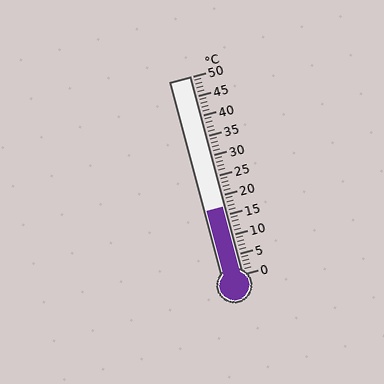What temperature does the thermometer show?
The thermometer shows approximately 17°C.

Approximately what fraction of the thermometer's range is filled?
The thermometer is filled to approximately 35% of its range.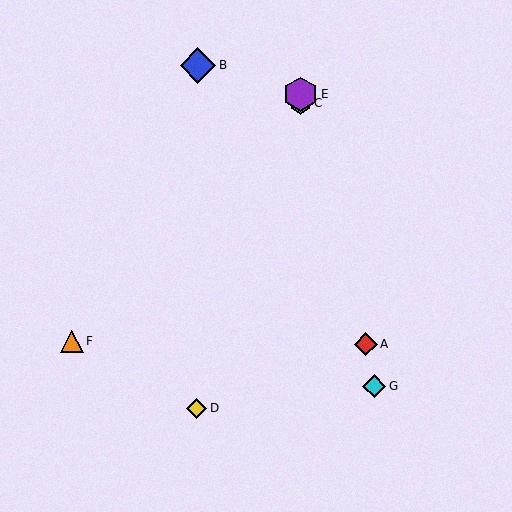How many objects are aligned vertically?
2 objects (C, E) are aligned vertically.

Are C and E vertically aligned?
Yes, both are at x≈301.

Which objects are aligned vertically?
Objects C, E are aligned vertically.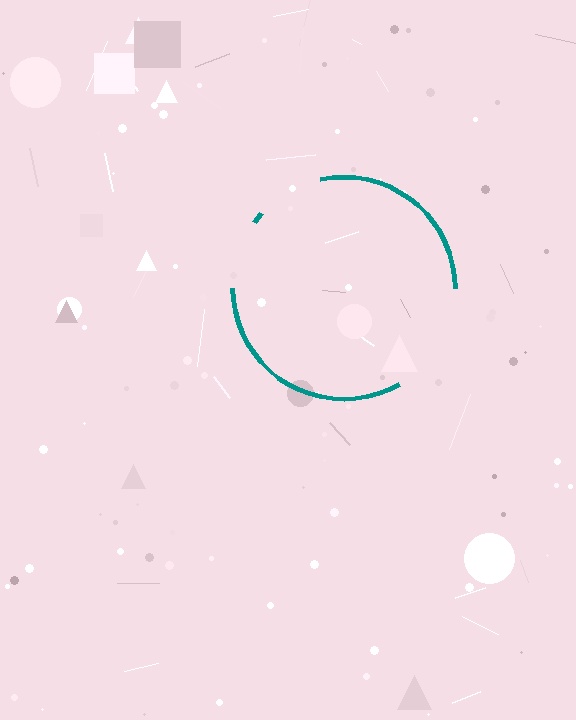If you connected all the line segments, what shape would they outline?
They would outline a circle.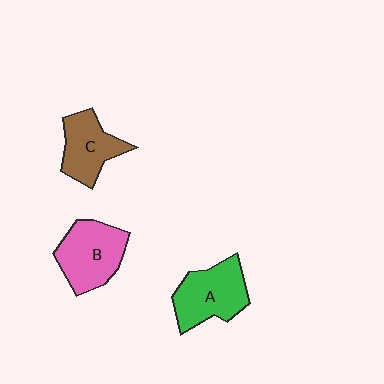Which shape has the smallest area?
Shape C (brown).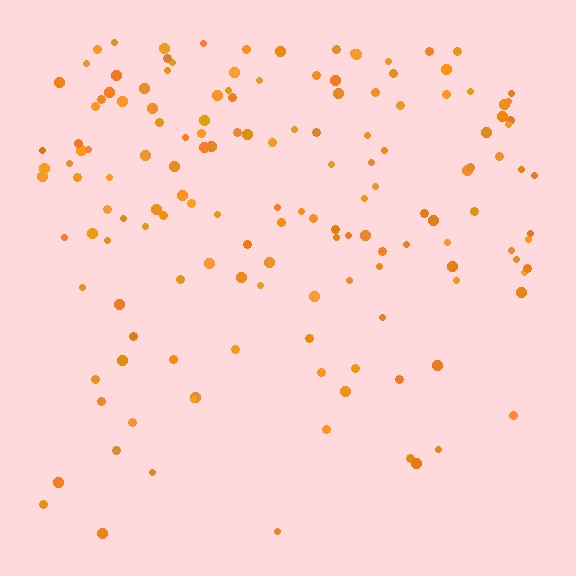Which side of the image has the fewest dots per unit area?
The bottom.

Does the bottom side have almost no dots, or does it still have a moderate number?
Still a moderate number, just noticeably fewer than the top.